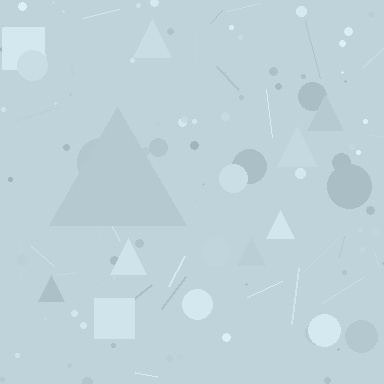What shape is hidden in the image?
A triangle is hidden in the image.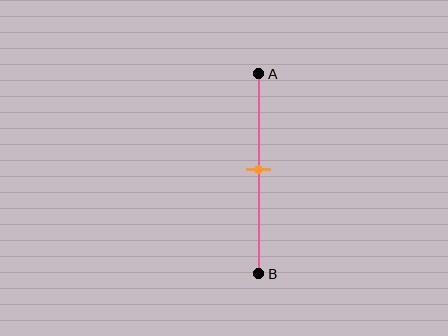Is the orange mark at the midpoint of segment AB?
Yes, the mark is approximately at the midpoint.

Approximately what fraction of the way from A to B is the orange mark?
The orange mark is approximately 50% of the way from A to B.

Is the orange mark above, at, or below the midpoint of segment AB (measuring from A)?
The orange mark is approximately at the midpoint of segment AB.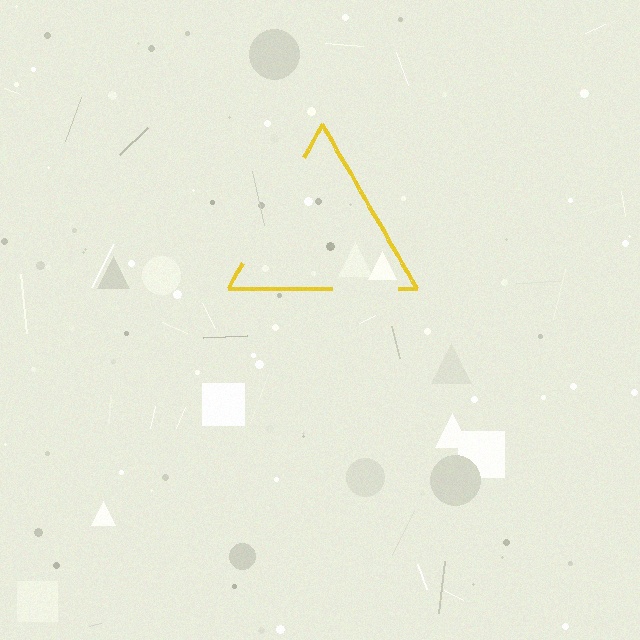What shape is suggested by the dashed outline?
The dashed outline suggests a triangle.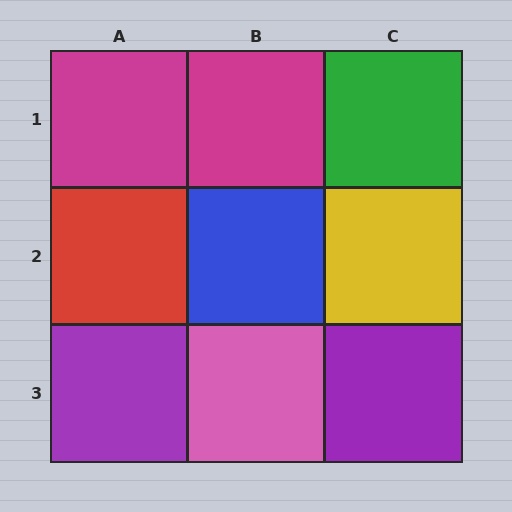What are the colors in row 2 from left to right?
Red, blue, yellow.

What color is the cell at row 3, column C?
Purple.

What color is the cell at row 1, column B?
Magenta.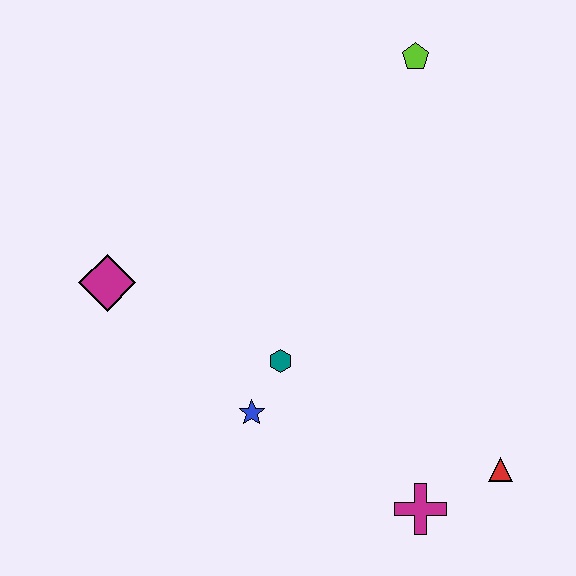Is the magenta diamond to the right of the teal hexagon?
No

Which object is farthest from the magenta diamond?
The red triangle is farthest from the magenta diamond.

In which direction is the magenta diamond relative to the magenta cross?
The magenta diamond is to the left of the magenta cross.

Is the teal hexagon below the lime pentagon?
Yes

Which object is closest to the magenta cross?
The red triangle is closest to the magenta cross.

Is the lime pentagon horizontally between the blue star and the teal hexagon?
No